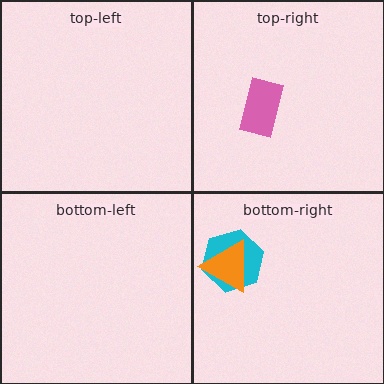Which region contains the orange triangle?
The bottom-right region.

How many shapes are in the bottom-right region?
2.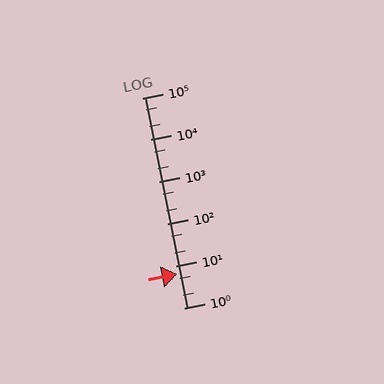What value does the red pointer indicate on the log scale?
The pointer indicates approximately 6.5.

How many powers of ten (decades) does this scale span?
The scale spans 5 decades, from 1 to 100000.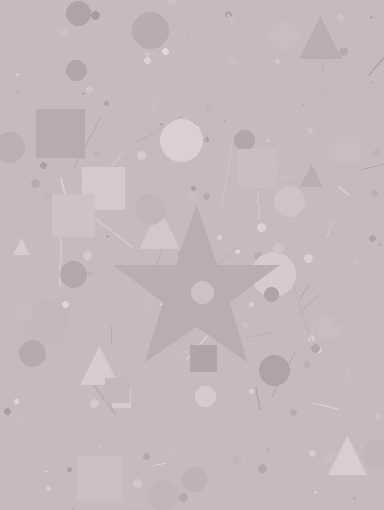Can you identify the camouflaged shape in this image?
The camouflaged shape is a star.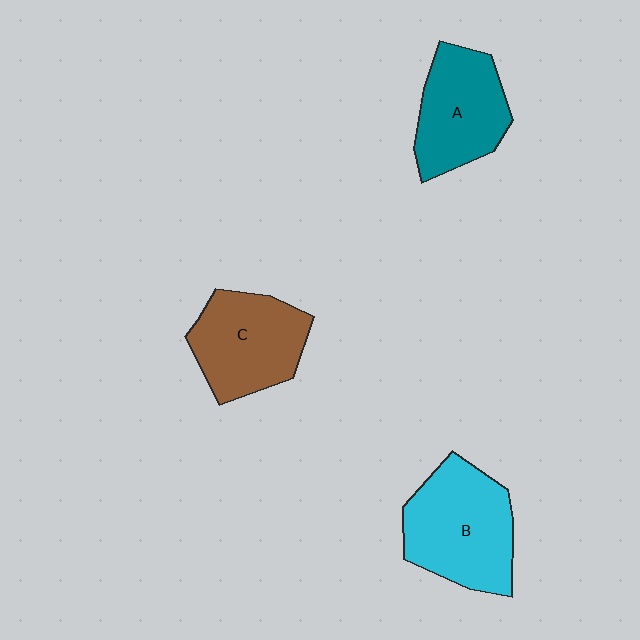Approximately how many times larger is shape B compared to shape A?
Approximately 1.2 times.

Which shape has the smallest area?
Shape A (teal).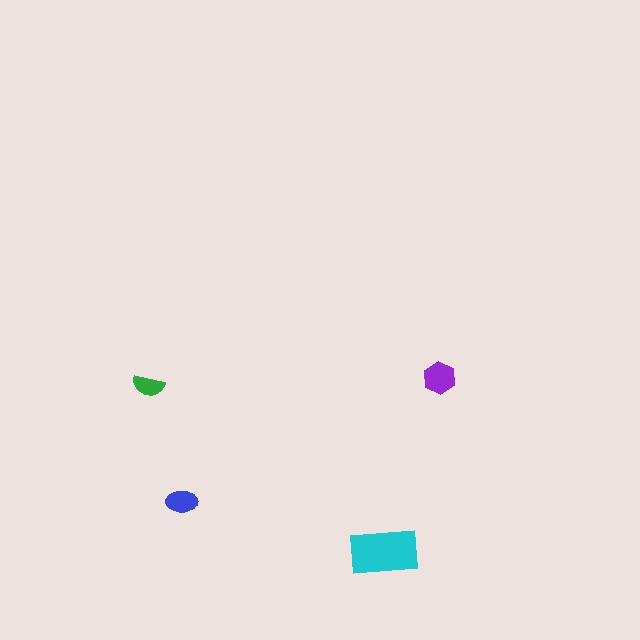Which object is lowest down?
The cyan rectangle is bottommost.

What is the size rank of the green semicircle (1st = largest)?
4th.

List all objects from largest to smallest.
The cyan rectangle, the purple hexagon, the blue ellipse, the green semicircle.